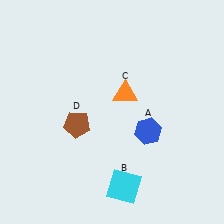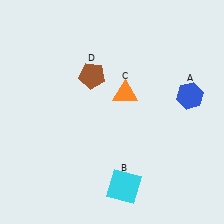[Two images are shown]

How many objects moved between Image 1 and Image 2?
2 objects moved between the two images.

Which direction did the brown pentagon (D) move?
The brown pentagon (D) moved up.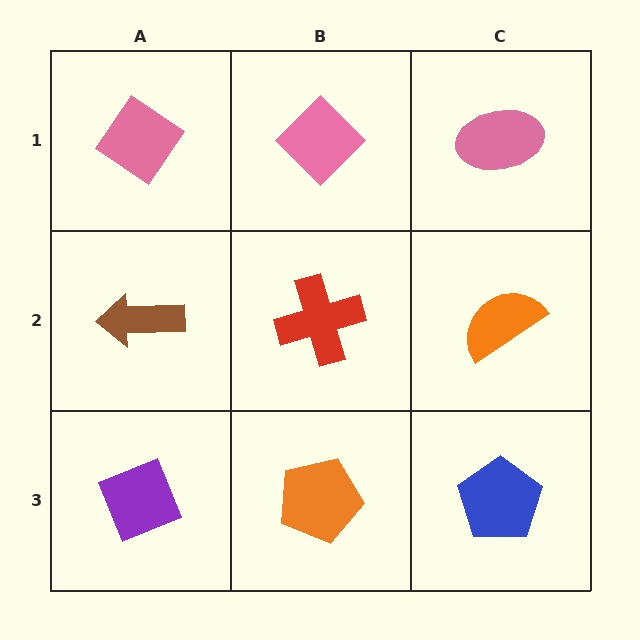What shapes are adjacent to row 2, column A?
A pink diamond (row 1, column A), a purple diamond (row 3, column A), a red cross (row 2, column B).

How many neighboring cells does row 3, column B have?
3.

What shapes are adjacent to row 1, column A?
A brown arrow (row 2, column A), a pink diamond (row 1, column B).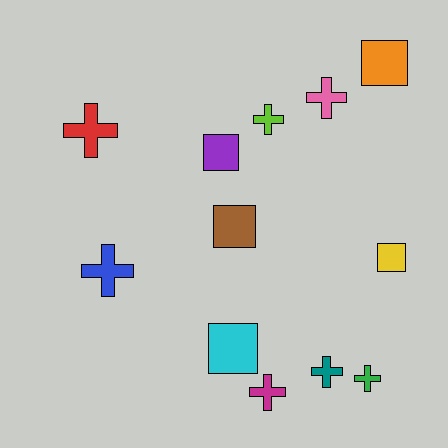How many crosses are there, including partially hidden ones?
There are 7 crosses.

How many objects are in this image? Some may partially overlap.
There are 12 objects.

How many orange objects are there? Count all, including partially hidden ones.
There is 1 orange object.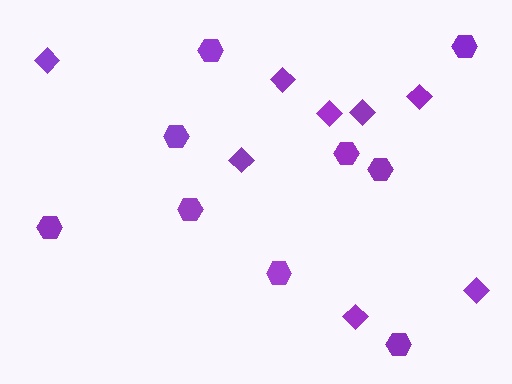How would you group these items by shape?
There are 2 groups: one group of hexagons (9) and one group of diamonds (8).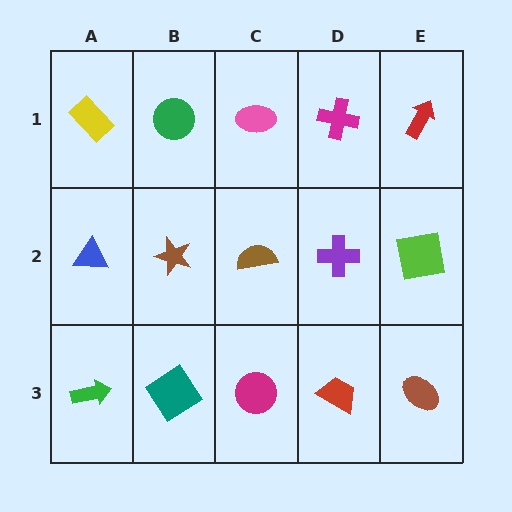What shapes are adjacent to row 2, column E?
A red arrow (row 1, column E), a brown ellipse (row 3, column E), a purple cross (row 2, column D).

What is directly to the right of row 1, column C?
A magenta cross.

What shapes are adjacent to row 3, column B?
A brown star (row 2, column B), a green arrow (row 3, column A), a magenta circle (row 3, column C).